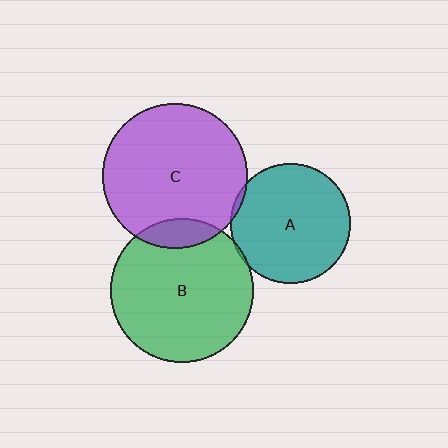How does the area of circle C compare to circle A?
Approximately 1.5 times.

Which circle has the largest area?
Circle C (purple).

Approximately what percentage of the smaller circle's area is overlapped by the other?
Approximately 10%.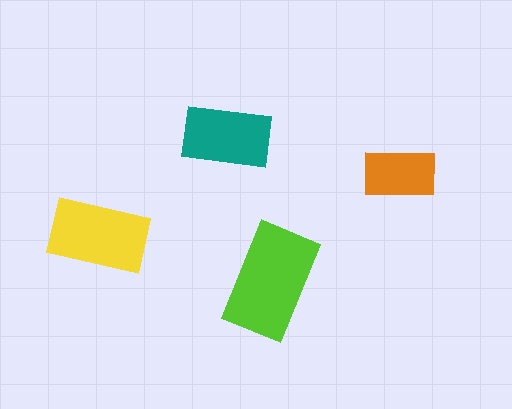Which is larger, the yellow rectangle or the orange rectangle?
The yellow one.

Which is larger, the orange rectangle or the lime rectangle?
The lime one.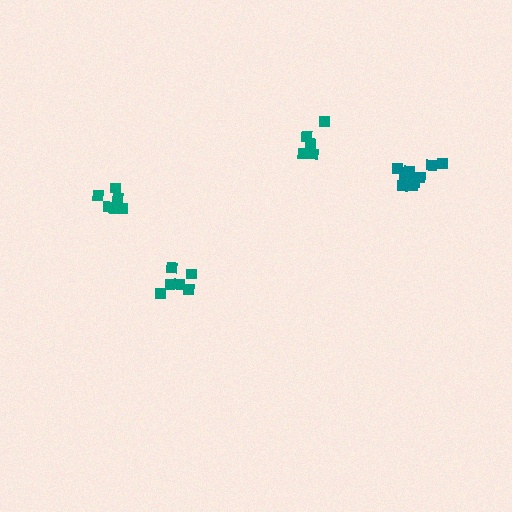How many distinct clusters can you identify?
There are 4 distinct clusters.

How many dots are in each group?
Group 1: 6 dots, Group 2: 6 dots, Group 3: 11 dots, Group 4: 7 dots (30 total).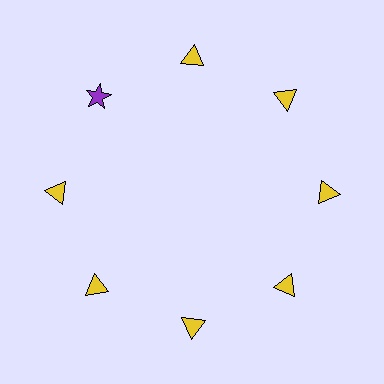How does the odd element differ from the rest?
It differs in both color (purple instead of yellow) and shape (star instead of triangle).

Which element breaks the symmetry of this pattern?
The purple star at roughly the 10 o'clock position breaks the symmetry. All other shapes are yellow triangles.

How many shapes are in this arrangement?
There are 8 shapes arranged in a ring pattern.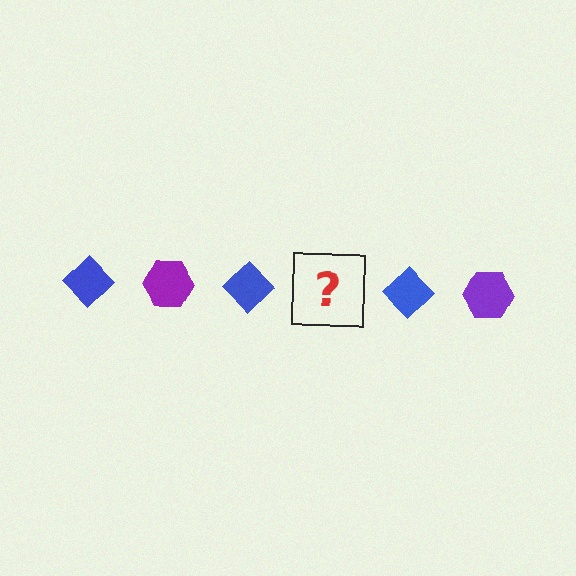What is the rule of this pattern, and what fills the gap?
The rule is that the pattern alternates between blue diamond and purple hexagon. The gap should be filled with a purple hexagon.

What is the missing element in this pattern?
The missing element is a purple hexagon.